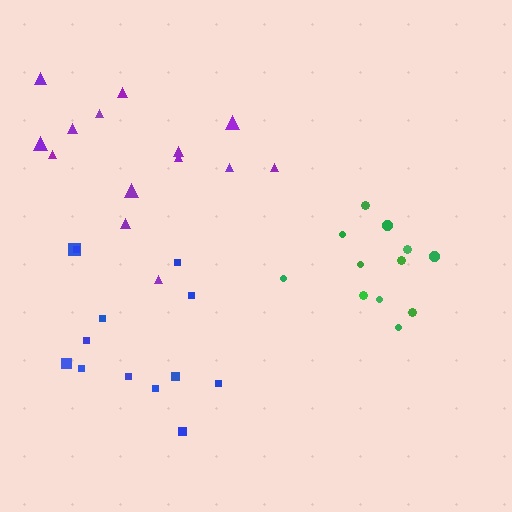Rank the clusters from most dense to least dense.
green, purple, blue.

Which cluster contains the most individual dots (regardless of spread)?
Purple (14).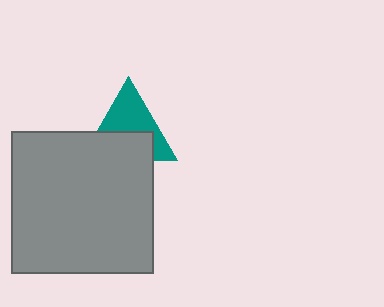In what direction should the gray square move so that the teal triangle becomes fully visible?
The gray square should move down. That is the shortest direction to clear the overlap and leave the teal triangle fully visible.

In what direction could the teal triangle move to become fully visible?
The teal triangle could move up. That would shift it out from behind the gray square entirely.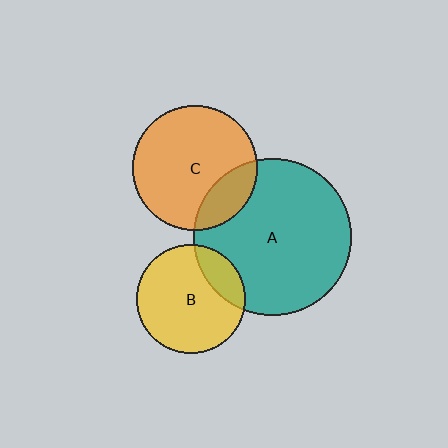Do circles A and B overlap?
Yes.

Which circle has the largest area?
Circle A (teal).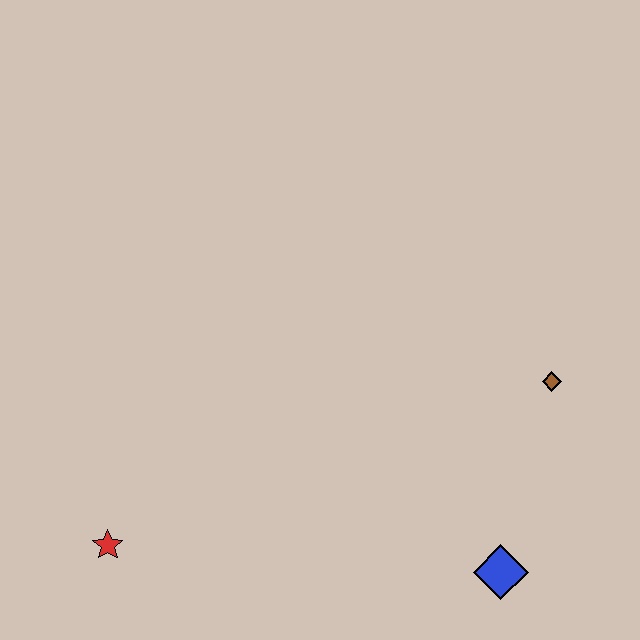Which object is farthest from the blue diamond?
The red star is farthest from the blue diamond.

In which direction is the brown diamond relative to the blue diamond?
The brown diamond is above the blue diamond.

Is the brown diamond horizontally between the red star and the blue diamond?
No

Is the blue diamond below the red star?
Yes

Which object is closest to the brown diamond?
The blue diamond is closest to the brown diamond.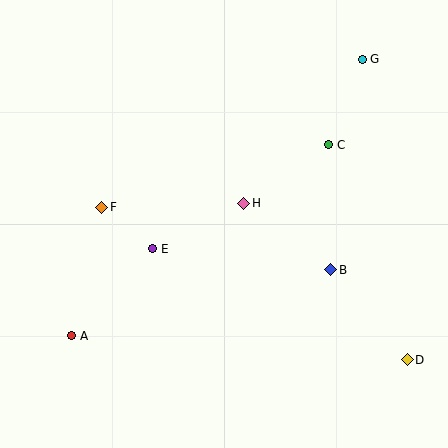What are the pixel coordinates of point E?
Point E is at (153, 249).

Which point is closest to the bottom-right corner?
Point D is closest to the bottom-right corner.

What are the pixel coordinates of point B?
Point B is at (331, 270).